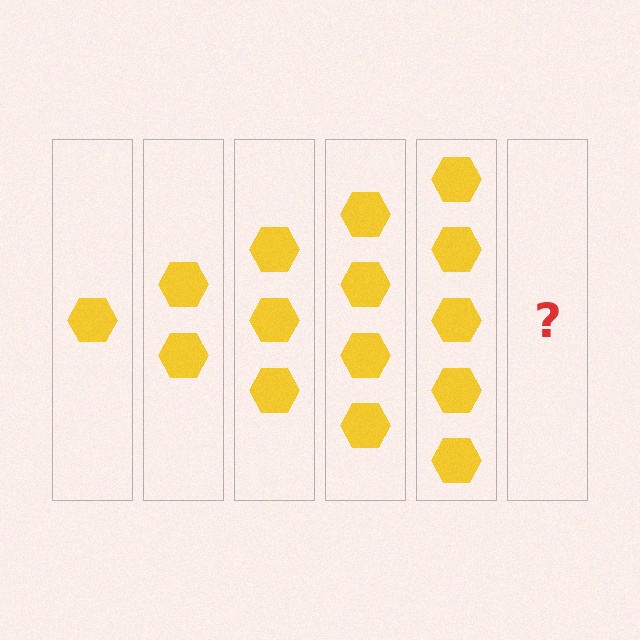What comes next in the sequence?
The next element should be 6 hexagons.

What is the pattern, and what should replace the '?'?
The pattern is that each step adds one more hexagon. The '?' should be 6 hexagons.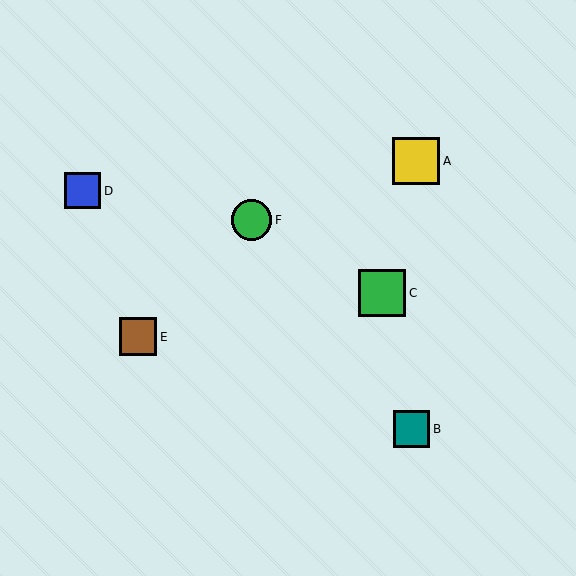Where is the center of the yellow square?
The center of the yellow square is at (416, 161).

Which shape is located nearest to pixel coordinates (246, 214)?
The green circle (labeled F) at (252, 220) is nearest to that location.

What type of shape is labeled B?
Shape B is a teal square.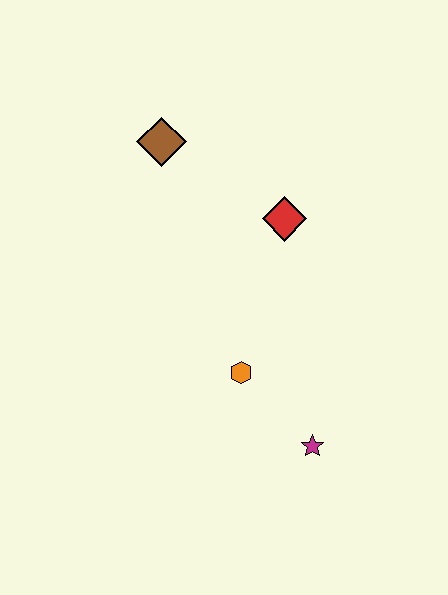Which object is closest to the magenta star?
The orange hexagon is closest to the magenta star.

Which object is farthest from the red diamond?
The magenta star is farthest from the red diamond.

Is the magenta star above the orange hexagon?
No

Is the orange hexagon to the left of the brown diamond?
No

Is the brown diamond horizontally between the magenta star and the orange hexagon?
No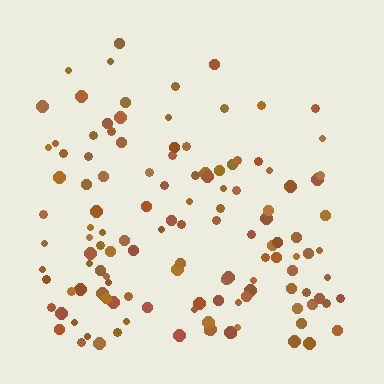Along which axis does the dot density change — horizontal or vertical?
Vertical.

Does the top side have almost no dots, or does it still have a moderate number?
Still a moderate number, just noticeably fewer than the bottom.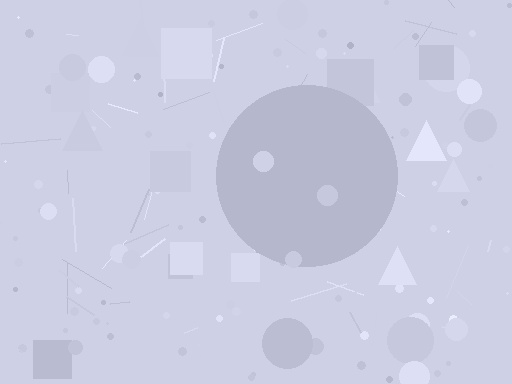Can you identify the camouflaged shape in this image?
The camouflaged shape is a circle.